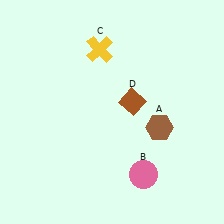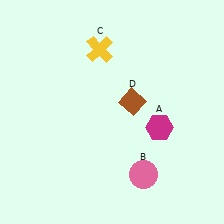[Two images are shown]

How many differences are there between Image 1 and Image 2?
There is 1 difference between the two images.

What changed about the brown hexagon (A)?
In Image 1, A is brown. In Image 2, it changed to magenta.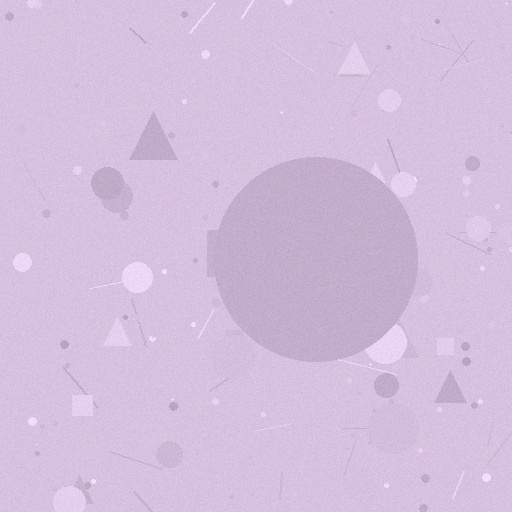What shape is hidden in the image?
A circle is hidden in the image.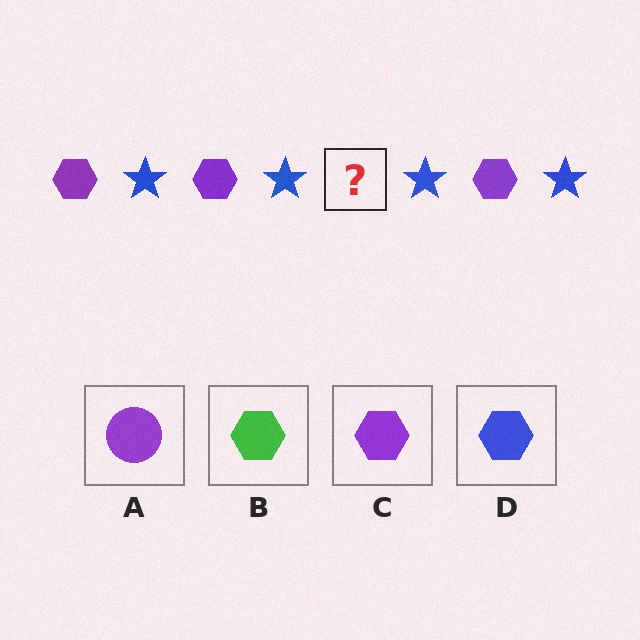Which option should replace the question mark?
Option C.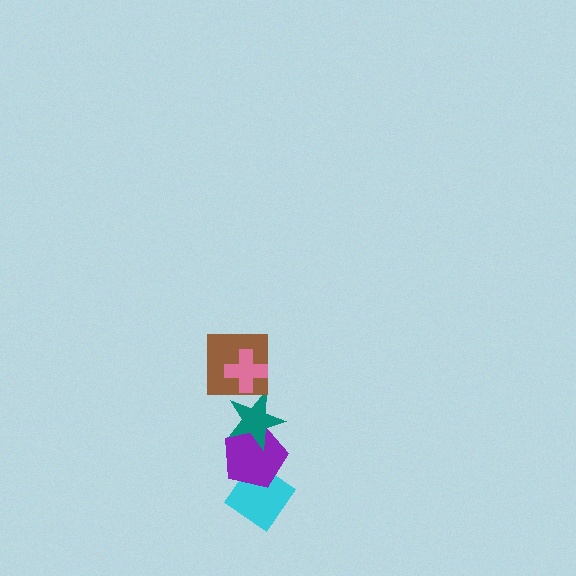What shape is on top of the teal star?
The brown square is on top of the teal star.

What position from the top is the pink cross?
The pink cross is 1st from the top.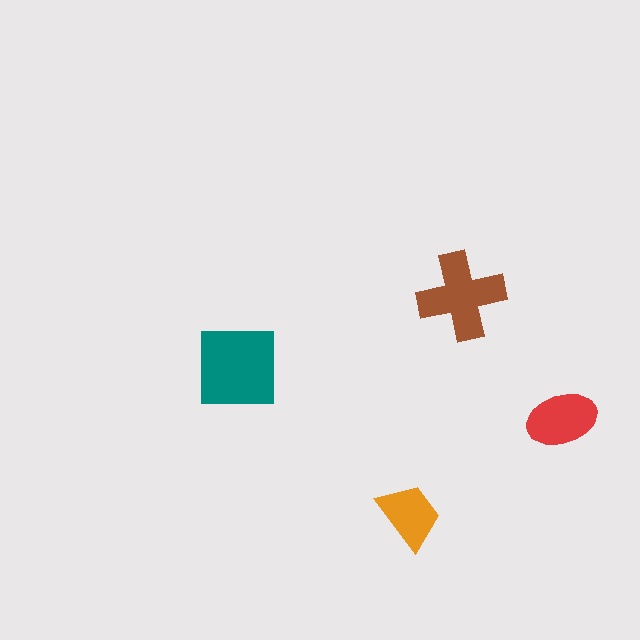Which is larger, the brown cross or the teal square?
The teal square.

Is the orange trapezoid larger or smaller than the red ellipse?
Smaller.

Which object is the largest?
The teal square.